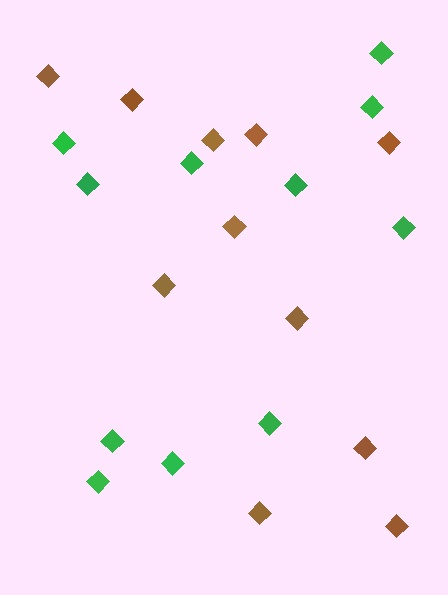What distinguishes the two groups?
There are 2 groups: one group of green diamonds (11) and one group of brown diamonds (11).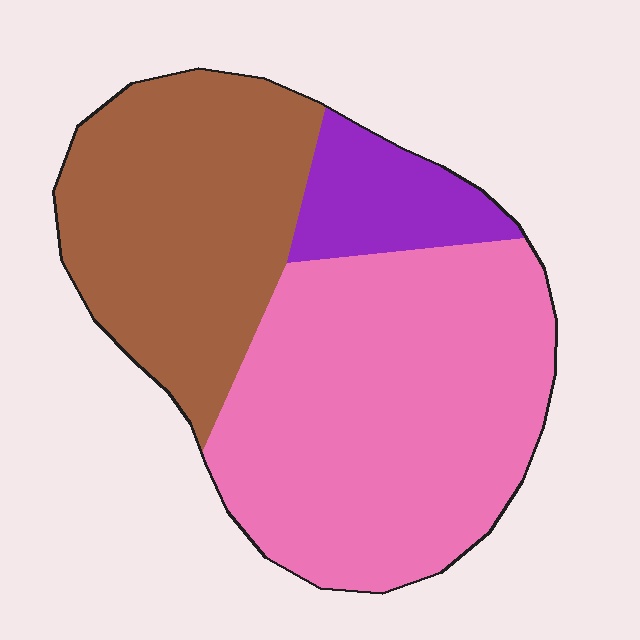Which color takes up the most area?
Pink, at roughly 55%.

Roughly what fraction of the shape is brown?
Brown takes up about three eighths (3/8) of the shape.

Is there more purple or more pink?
Pink.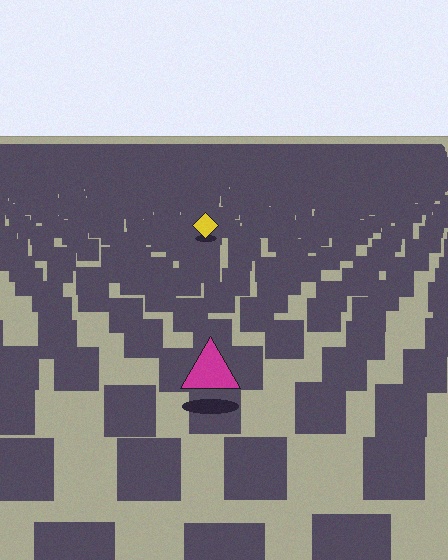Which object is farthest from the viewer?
The yellow diamond is farthest from the viewer. It appears smaller and the ground texture around it is denser.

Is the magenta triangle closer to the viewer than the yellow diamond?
Yes. The magenta triangle is closer — you can tell from the texture gradient: the ground texture is coarser near it.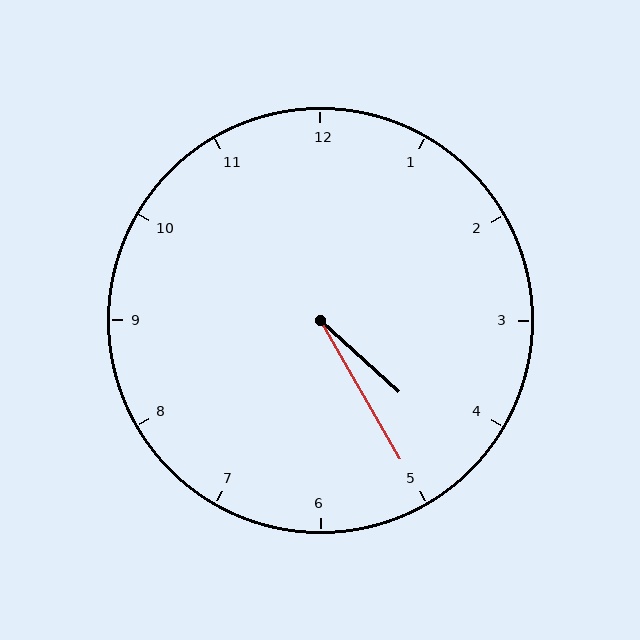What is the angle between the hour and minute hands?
Approximately 18 degrees.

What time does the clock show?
4:25.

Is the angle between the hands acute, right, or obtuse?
It is acute.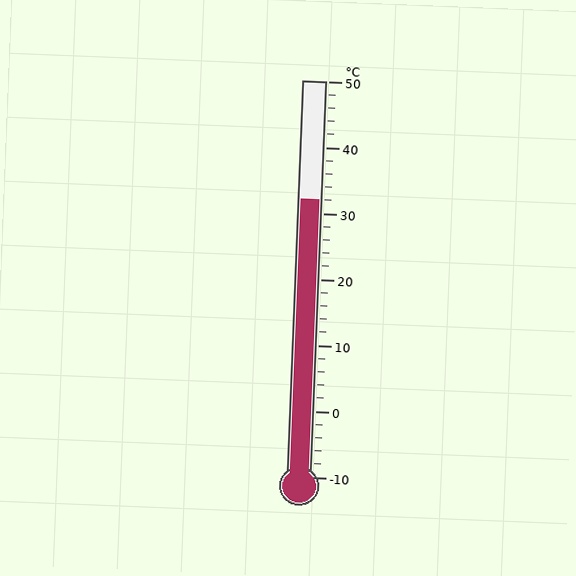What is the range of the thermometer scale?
The thermometer scale ranges from -10°C to 50°C.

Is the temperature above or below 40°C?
The temperature is below 40°C.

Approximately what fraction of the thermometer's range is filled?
The thermometer is filled to approximately 70% of its range.